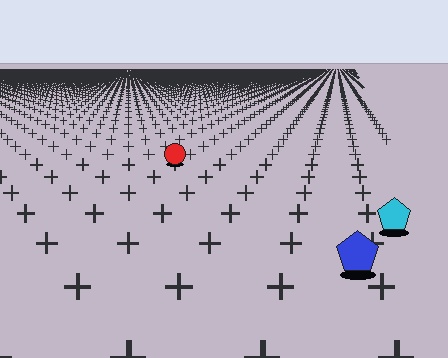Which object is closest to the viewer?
The blue pentagon is closest. The texture marks near it are larger and more spread out.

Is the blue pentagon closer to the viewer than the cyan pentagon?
Yes. The blue pentagon is closer — you can tell from the texture gradient: the ground texture is coarser near it.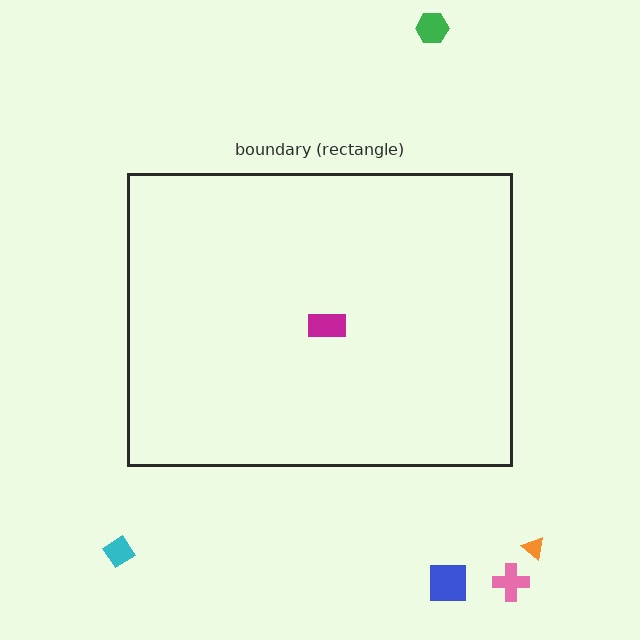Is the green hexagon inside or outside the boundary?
Outside.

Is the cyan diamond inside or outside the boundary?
Outside.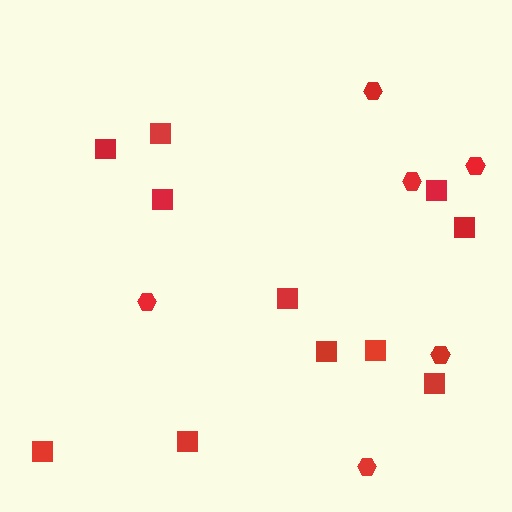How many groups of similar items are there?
There are 2 groups: one group of squares (11) and one group of hexagons (6).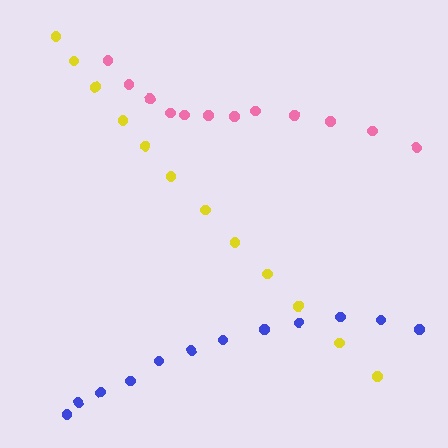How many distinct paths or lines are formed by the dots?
There are 3 distinct paths.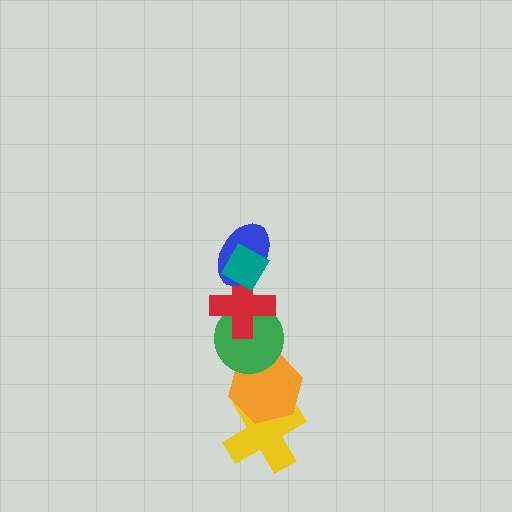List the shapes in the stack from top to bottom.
From top to bottom: the teal diamond, the blue ellipse, the red cross, the green circle, the orange hexagon, the yellow cross.